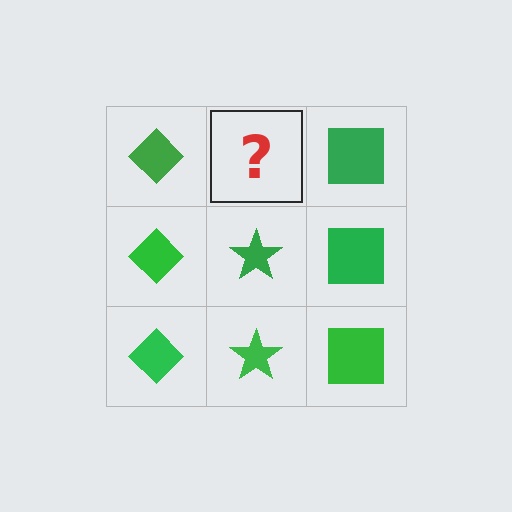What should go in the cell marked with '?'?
The missing cell should contain a green star.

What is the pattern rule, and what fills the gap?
The rule is that each column has a consistent shape. The gap should be filled with a green star.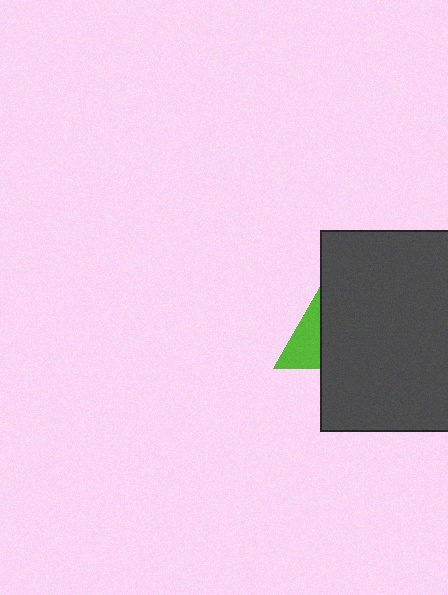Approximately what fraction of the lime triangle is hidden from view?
Roughly 65% of the lime triangle is hidden behind the dark gray rectangle.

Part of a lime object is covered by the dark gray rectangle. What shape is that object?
It is a triangle.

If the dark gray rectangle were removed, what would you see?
You would see the complete lime triangle.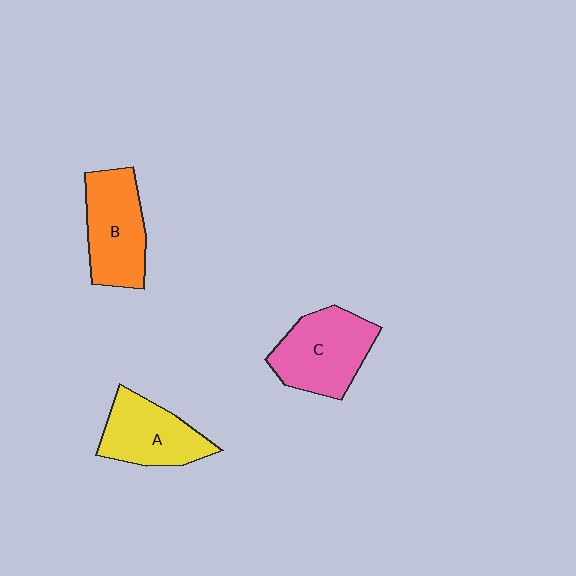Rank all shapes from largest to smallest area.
From largest to smallest: C (pink), B (orange), A (yellow).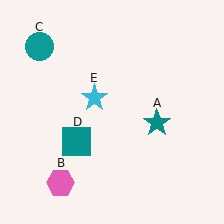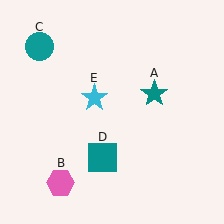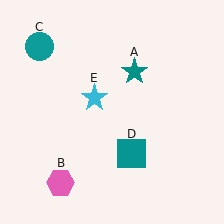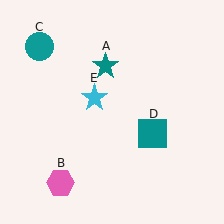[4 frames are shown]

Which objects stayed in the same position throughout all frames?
Pink hexagon (object B) and teal circle (object C) and cyan star (object E) remained stationary.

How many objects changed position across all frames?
2 objects changed position: teal star (object A), teal square (object D).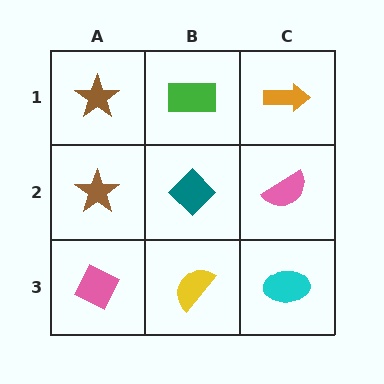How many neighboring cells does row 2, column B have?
4.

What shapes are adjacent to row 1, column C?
A pink semicircle (row 2, column C), a green rectangle (row 1, column B).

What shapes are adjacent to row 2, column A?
A brown star (row 1, column A), a pink diamond (row 3, column A), a teal diamond (row 2, column B).